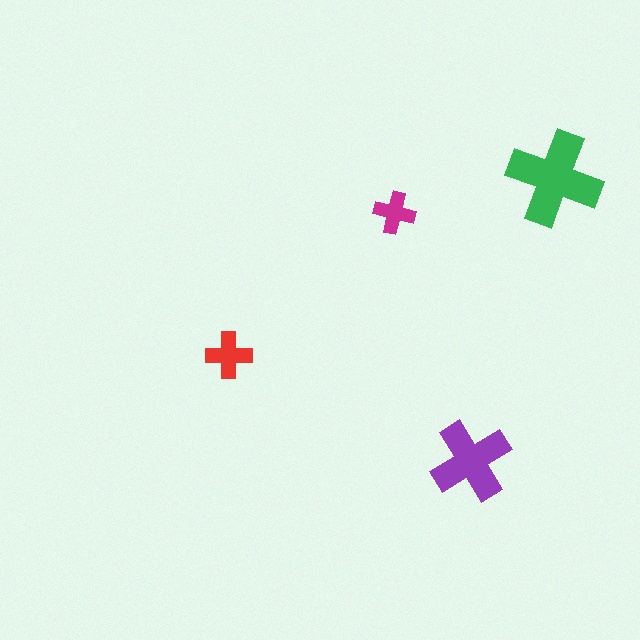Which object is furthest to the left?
The red cross is leftmost.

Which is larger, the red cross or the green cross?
The green one.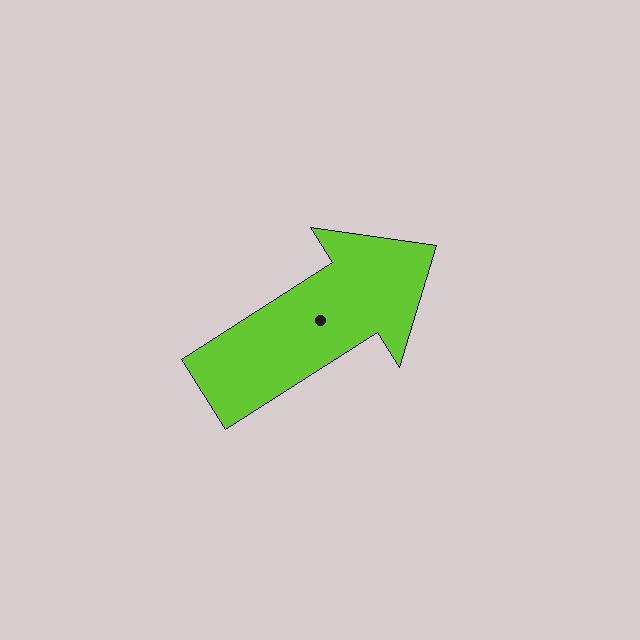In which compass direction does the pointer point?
Northeast.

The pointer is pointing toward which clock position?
Roughly 2 o'clock.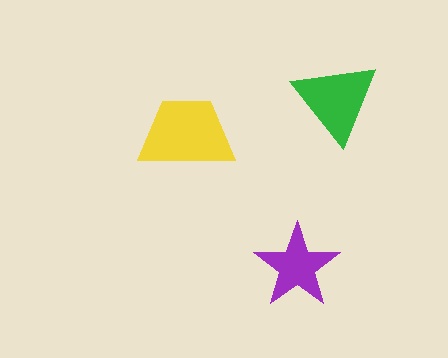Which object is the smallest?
The purple star.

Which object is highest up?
The green triangle is topmost.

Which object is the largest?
The yellow trapezoid.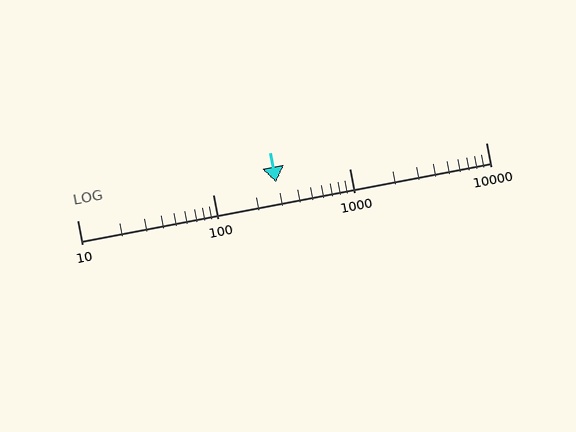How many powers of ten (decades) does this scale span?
The scale spans 3 decades, from 10 to 10000.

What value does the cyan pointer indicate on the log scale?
The pointer indicates approximately 290.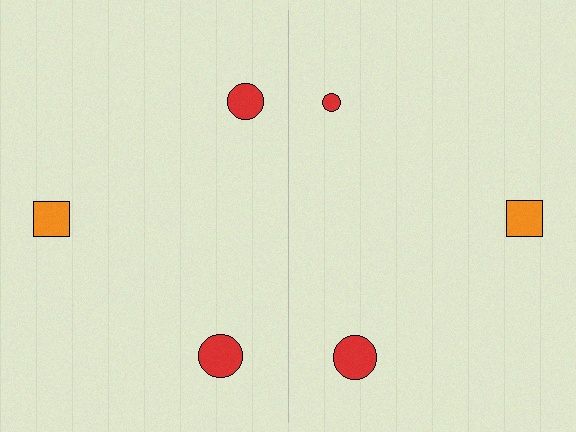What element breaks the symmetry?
The red circle on the right side has a different size than its mirror counterpart.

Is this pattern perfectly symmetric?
No, the pattern is not perfectly symmetric. The red circle on the right side has a different size than its mirror counterpart.